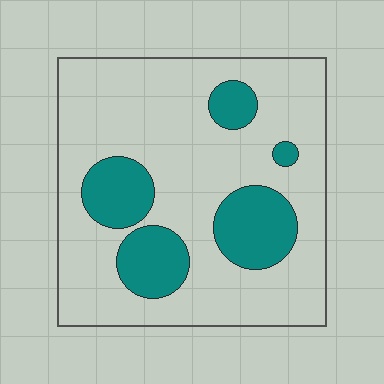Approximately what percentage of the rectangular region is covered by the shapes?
Approximately 25%.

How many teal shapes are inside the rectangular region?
5.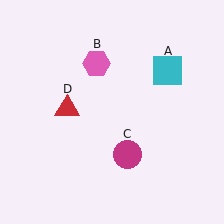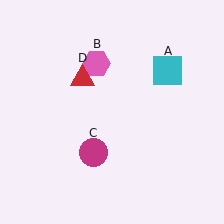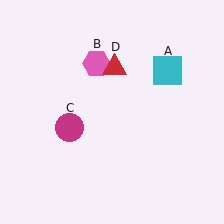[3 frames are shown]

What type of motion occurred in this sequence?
The magenta circle (object C), red triangle (object D) rotated clockwise around the center of the scene.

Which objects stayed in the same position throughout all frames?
Cyan square (object A) and pink hexagon (object B) remained stationary.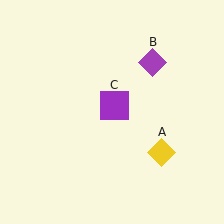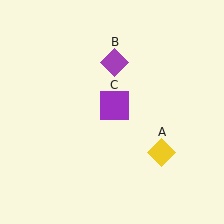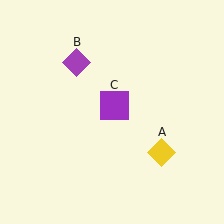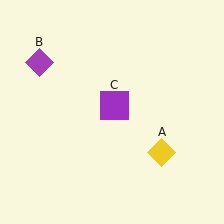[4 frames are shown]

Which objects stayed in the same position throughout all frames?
Yellow diamond (object A) and purple square (object C) remained stationary.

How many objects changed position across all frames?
1 object changed position: purple diamond (object B).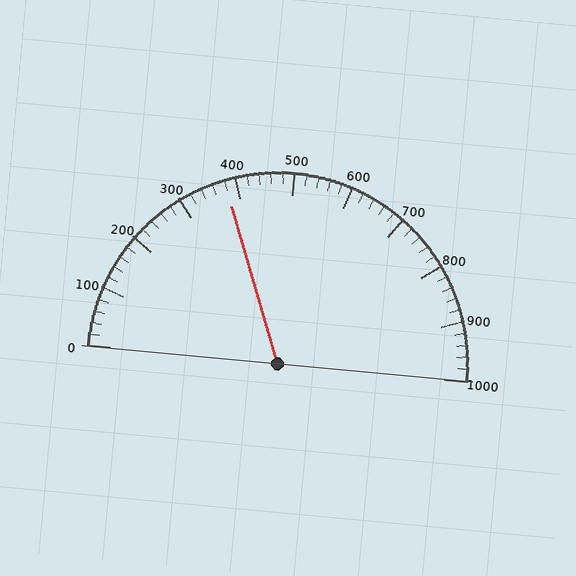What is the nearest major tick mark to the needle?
The nearest major tick mark is 400.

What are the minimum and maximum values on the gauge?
The gauge ranges from 0 to 1000.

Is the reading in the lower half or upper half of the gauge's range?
The reading is in the lower half of the range (0 to 1000).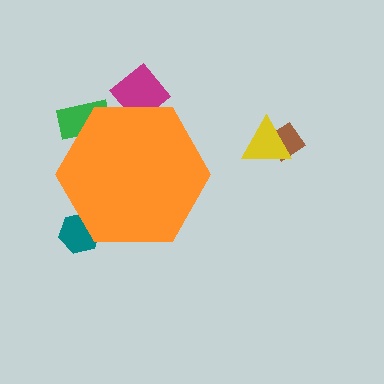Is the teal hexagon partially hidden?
Yes, the teal hexagon is partially hidden behind the orange hexagon.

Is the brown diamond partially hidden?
No, the brown diamond is fully visible.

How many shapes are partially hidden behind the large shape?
3 shapes are partially hidden.